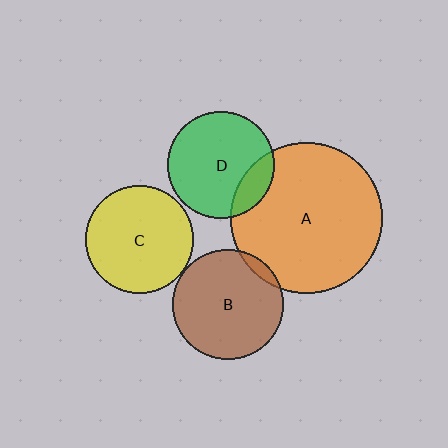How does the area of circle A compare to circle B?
Approximately 1.9 times.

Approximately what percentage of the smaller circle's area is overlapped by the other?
Approximately 20%.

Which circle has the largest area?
Circle A (orange).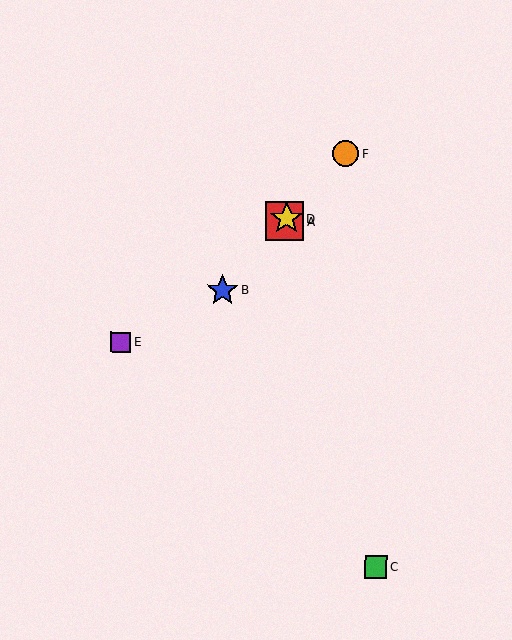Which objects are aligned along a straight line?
Objects A, B, D, F are aligned along a straight line.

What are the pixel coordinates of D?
Object D is at (287, 219).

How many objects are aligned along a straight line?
4 objects (A, B, D, F) are aligned along a straight line.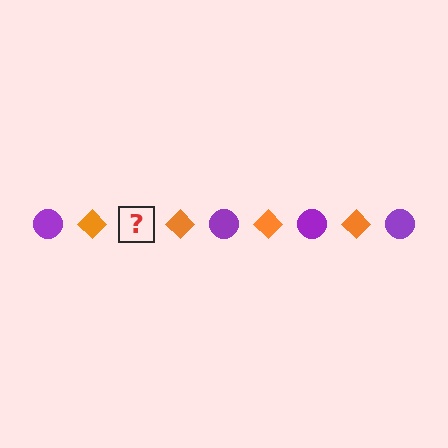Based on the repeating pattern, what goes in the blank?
The blank should be a purple circle.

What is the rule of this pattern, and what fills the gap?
The rule is that the pattern alternates between purple circle and orange diamond. The gap should be filled with a purple circle.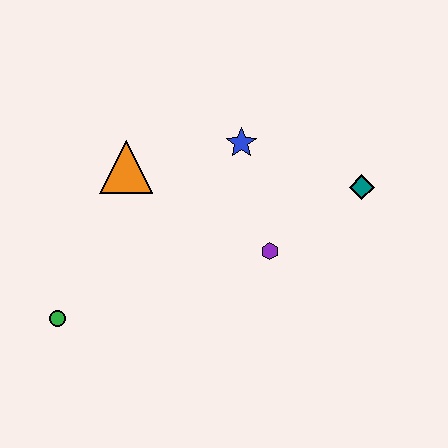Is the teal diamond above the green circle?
Yes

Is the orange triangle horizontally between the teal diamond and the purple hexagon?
No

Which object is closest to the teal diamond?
The purple hexagon is closest to the teal diamond.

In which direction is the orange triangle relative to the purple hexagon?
The orange triangle is to the left of the purple hexagon.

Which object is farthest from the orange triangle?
The teal diamond is farthest from the orange triangle.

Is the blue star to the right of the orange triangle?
Yes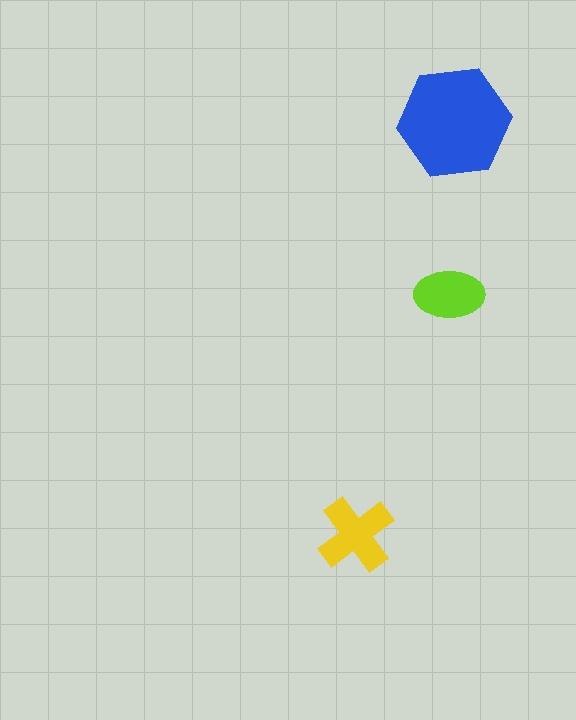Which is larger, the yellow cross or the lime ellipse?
The yellow cross.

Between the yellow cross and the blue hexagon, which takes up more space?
The blue hexagon.